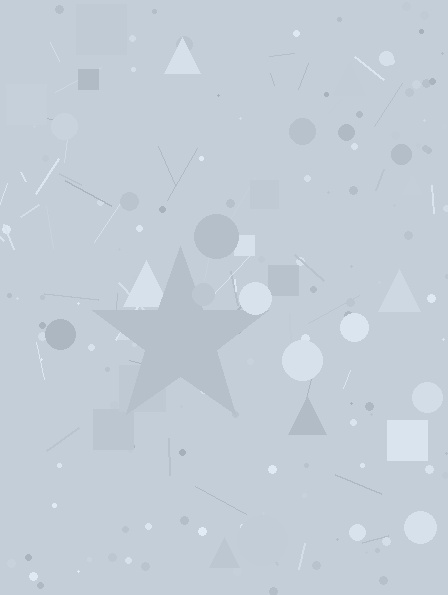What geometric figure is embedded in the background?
A star is embedded in the background.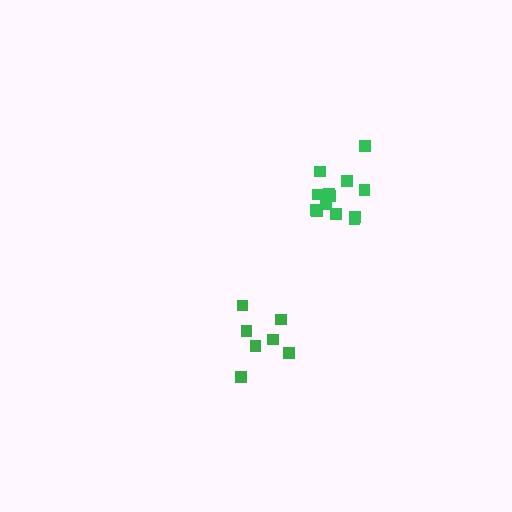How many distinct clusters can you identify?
There are 2 distinct clusters.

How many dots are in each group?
Group 1: 13 dots, Group 2: 7 dots (20 total).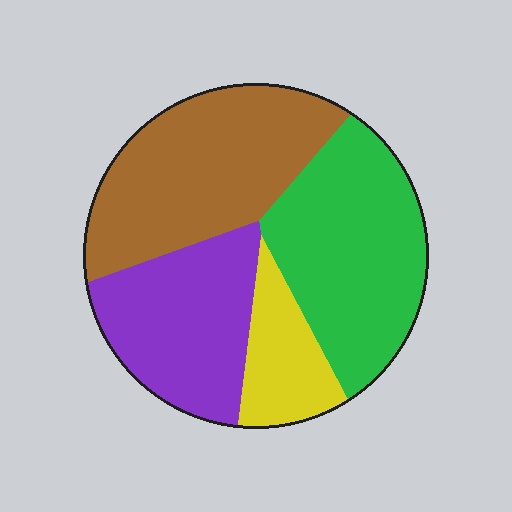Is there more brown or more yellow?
Brown.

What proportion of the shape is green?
Green takes up about one third (1/3) of the shape.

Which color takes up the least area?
Yellow, at roughly 10%.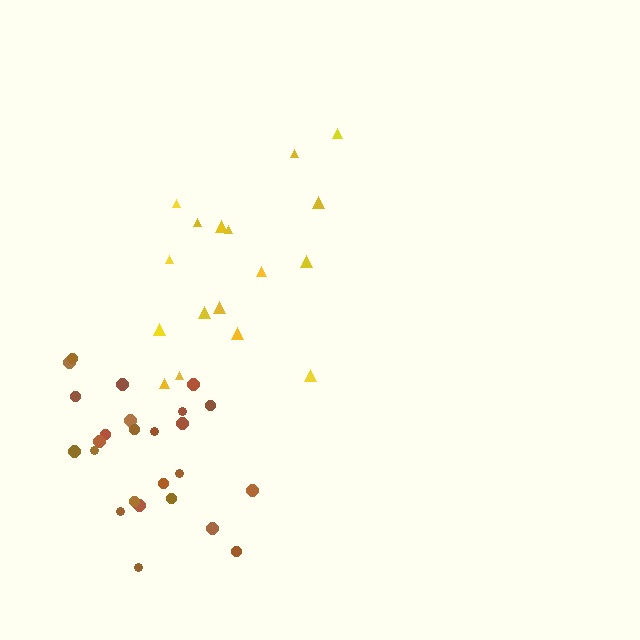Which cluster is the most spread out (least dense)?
Yellow.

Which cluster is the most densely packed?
Brown.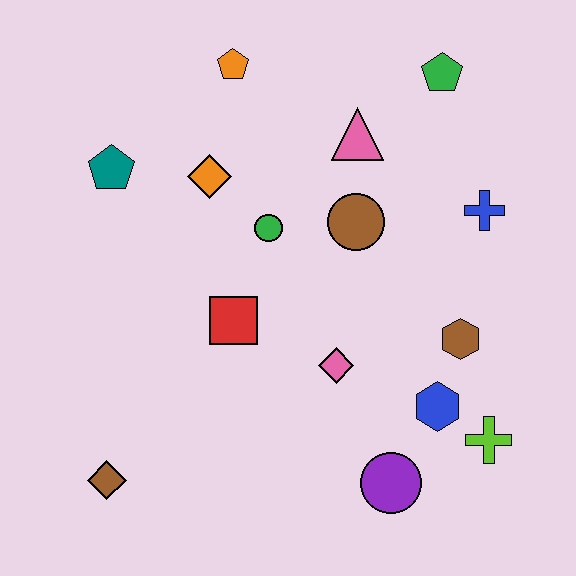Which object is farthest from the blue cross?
The brown diamond is farthest from the blue cross.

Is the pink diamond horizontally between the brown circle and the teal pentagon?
Yes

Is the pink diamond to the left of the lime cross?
Yes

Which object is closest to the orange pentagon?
The orange diamond is closest to the orange pentagon.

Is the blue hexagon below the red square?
Yes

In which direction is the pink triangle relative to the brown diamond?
The pink triangle is above the brown diamond.